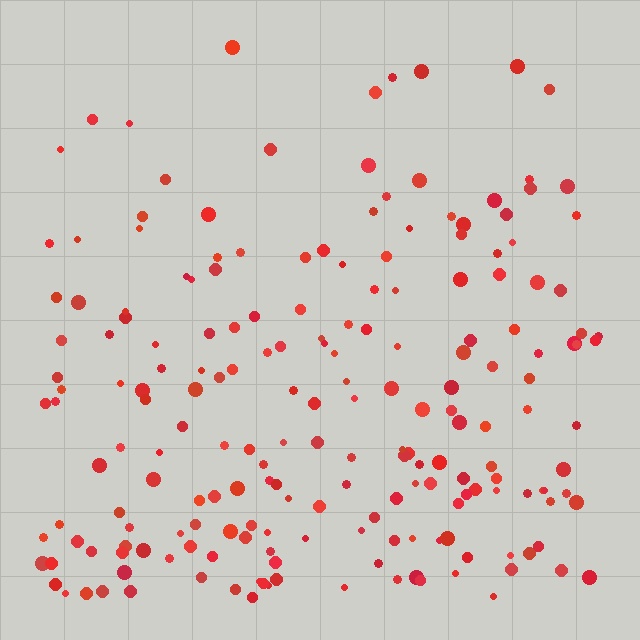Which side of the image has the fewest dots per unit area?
The top.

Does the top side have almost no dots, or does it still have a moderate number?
Still a moderate number, just noticeably fewer than the bottom.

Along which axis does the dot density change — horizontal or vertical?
Vertical.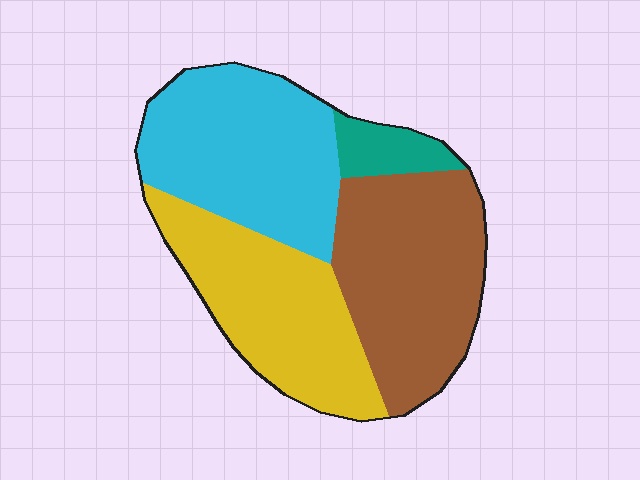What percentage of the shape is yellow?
Yellow covers around 30% of the shape.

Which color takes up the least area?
Teal, at roughly 5%.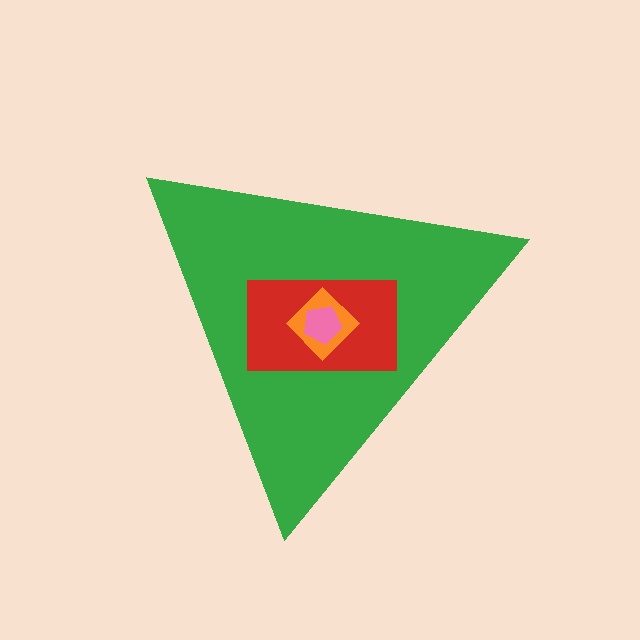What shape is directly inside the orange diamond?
The pink pentagon.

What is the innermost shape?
The pink pentagon.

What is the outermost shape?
The green triangle.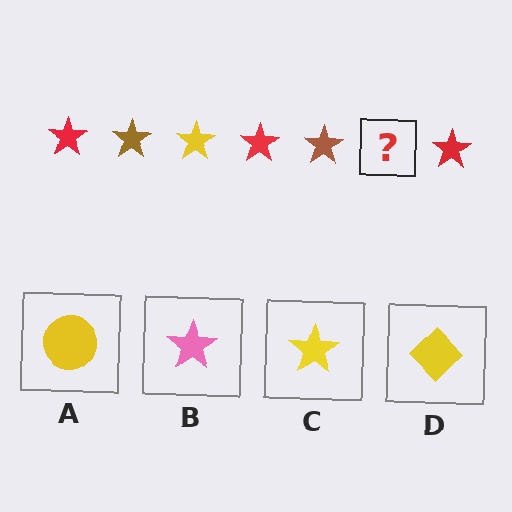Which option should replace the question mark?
Option C.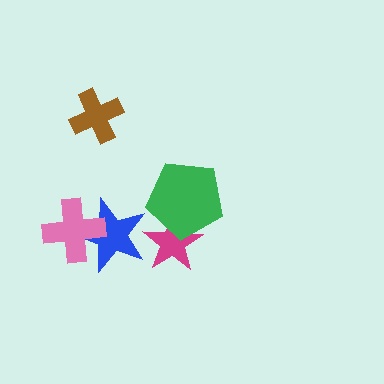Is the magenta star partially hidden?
Yes, it is partially covered by another shape.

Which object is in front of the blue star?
The pink cross is in front of the blue star.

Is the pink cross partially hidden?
No, no other shape covers it.